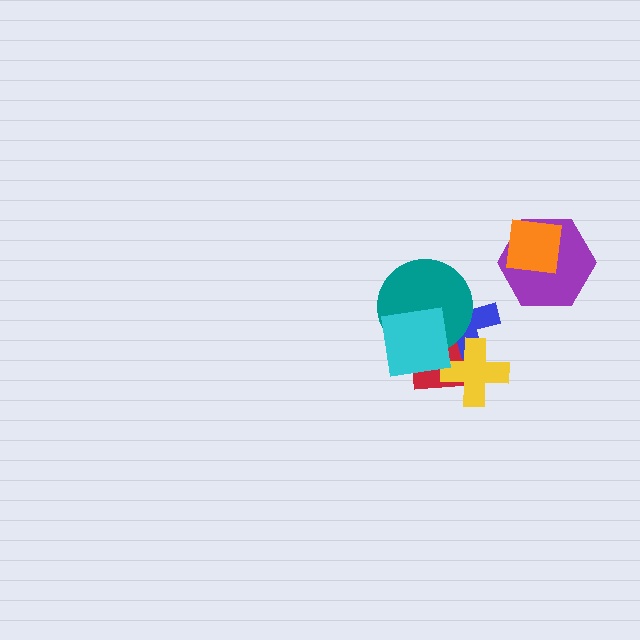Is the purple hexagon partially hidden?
Yes, it is partially covered by another shape.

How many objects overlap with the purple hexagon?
1 object overlaps with the purple hexagon.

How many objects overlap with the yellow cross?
2 objects overlap with the yellow cross.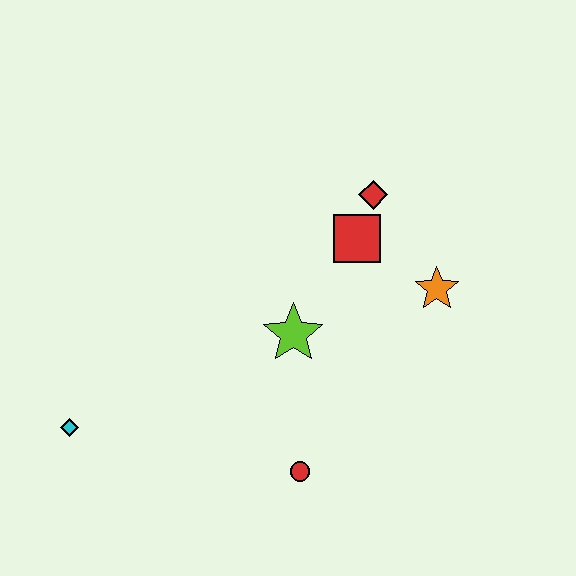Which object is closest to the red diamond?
The red square is closest to the red diamond.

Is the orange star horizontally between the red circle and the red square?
No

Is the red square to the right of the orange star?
No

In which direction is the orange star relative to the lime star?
The orange star is to the right of the lime star.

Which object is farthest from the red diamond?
The cyan diamond is farthest from the red diamond.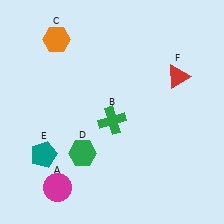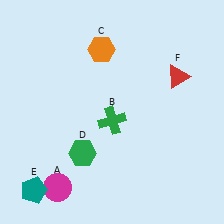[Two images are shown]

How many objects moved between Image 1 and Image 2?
2 objects moved between the two images.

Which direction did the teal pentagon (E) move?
The teal pentagon (E) moved down.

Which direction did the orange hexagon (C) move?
The orange hexagon (C) moved right.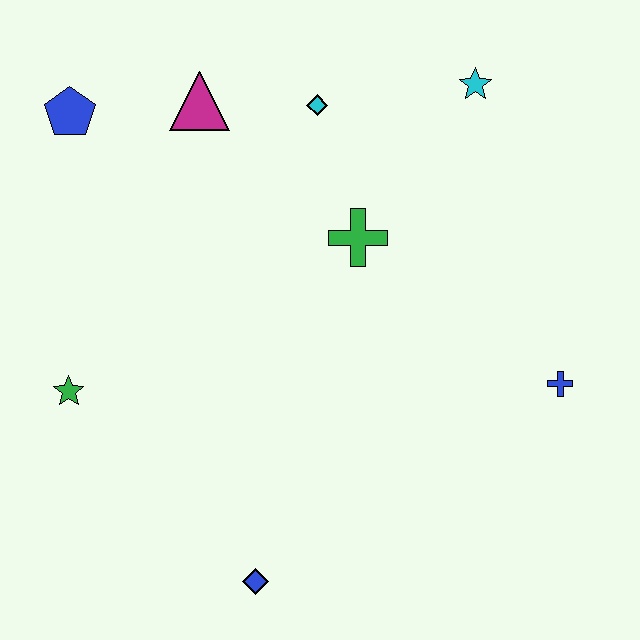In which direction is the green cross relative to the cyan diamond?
The green cross is below the cyan diamond.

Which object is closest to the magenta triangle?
The cyan diamond is closest to the magenta triangle.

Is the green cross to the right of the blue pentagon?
Yes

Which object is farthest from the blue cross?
The blue pentagon is farthest from the blue cross.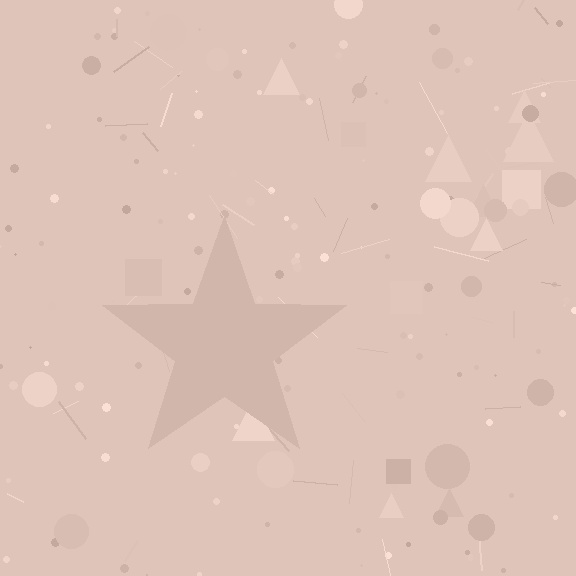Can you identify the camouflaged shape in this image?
The camouflaged shape is a star.